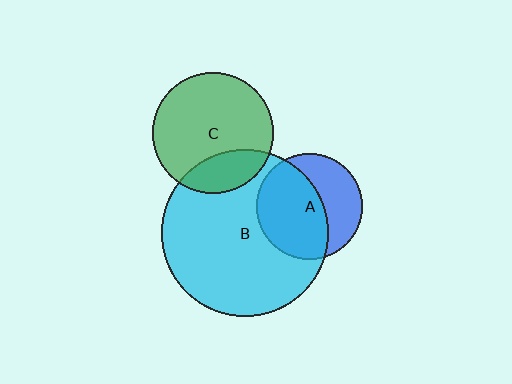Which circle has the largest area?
Circle B (cyan).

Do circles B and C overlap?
Yes.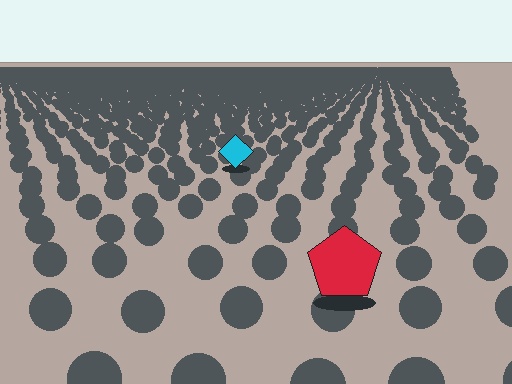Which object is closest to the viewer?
The red pentagon is closest. The texture marks near it are larger and more spread out.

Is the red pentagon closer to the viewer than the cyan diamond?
Yes. The red pentagon is closer — you can tell from the texture gradient: the ground texture is coarser near it.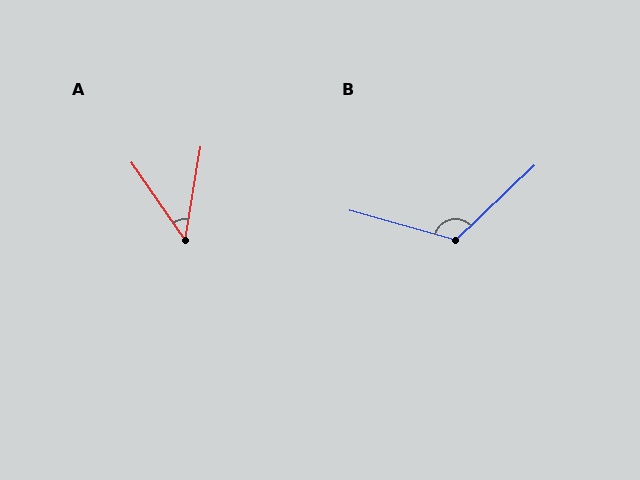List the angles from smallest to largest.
A (44°), B (121°).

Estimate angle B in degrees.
Approximately 121 degrees.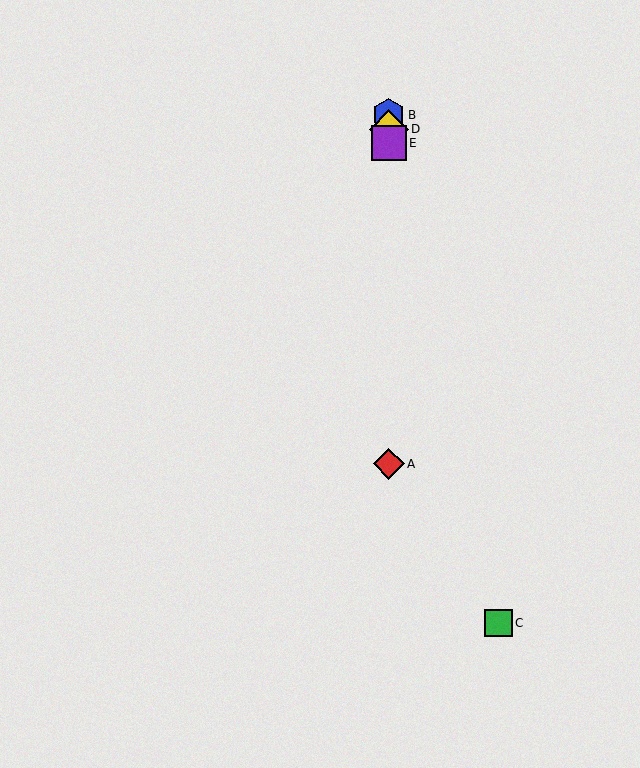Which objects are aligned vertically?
Objects A, B, D, E are aligned vertically.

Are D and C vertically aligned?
No, D is at x≈389 and C is at x≈499.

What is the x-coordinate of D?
Object D is at x≈389.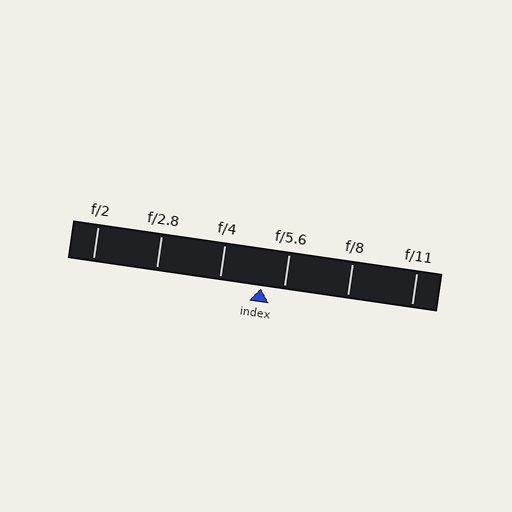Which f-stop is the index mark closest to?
The index mark is closest to f/5.6.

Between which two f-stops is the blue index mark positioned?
The index mark is between f/4 and f/5.6.